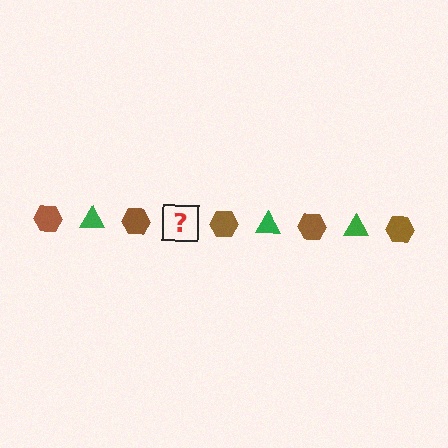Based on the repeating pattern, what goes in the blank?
The blank should be a green triangle.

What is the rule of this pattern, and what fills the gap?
The rule is that the pattern alternates between brown hexagon and green triangle. The gap should be filled with a green triangle.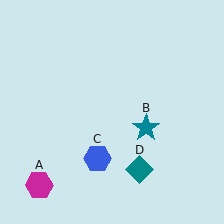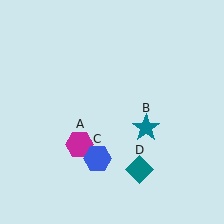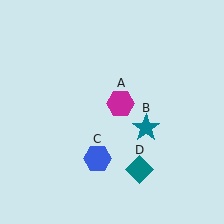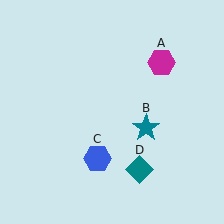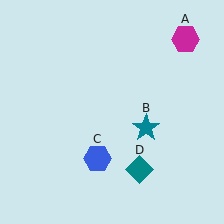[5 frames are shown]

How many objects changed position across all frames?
1 object changed position: magenta hexagon (object A).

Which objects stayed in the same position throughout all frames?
Teal star (object B) and blue hexagon (object C) and teal diamond (object D) remained stationary.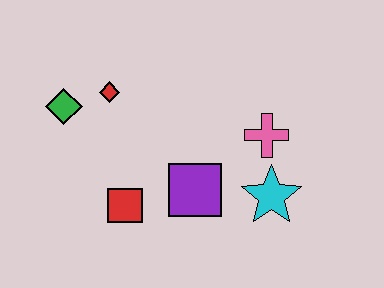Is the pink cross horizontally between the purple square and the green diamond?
No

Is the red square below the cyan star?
Yes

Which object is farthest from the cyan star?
The green diamond is farthest from the cyan star.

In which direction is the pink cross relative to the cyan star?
The pink cross is above the cyan star.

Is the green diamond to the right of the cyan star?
No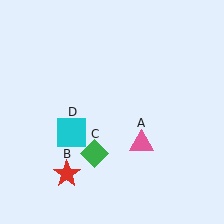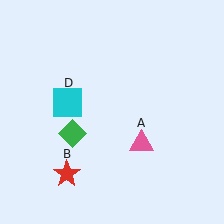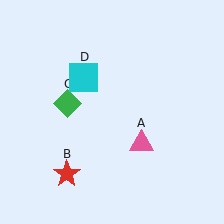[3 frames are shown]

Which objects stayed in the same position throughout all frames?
Pink triangle (object A) and red star (object B) remained stationary.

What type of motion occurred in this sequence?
The green diamond (object C), cyan square (object D) rotated clockwise around the center of the scene.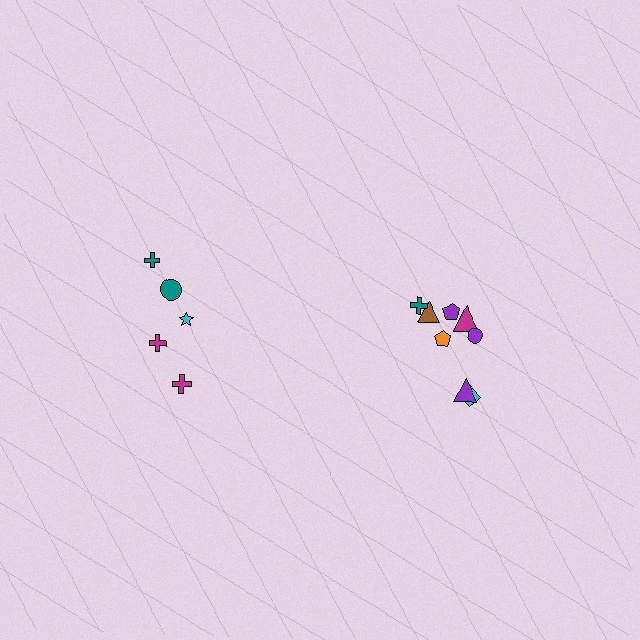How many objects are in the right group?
There are 8 objects.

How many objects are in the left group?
There are 5 objects.